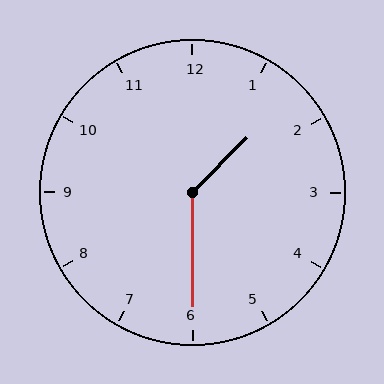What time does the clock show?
1:30.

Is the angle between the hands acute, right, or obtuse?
It is obtuse.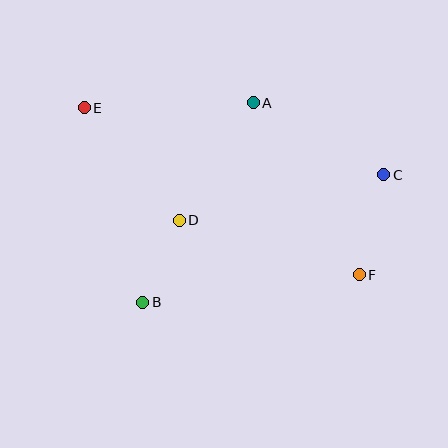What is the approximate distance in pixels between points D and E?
The distance between D and E is approximately 147 pixels.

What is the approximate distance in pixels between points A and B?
The distance between A and B is approximately 228 pixels.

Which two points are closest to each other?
Points B and D are closest to each other.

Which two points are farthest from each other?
Points E and F are farthest from each other.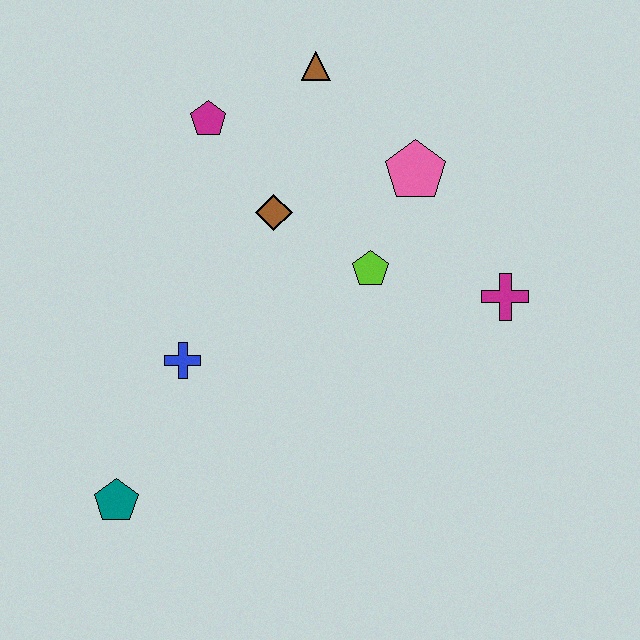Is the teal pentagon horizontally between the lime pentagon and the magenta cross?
No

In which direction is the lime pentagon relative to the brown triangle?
The lime pentagon is below the brown triangle.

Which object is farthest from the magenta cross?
The teal pentagon is farthest from the magenta cross.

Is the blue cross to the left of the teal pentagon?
No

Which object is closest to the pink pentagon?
The lime pentagon is closest to the pink pentagon.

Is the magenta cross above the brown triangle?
No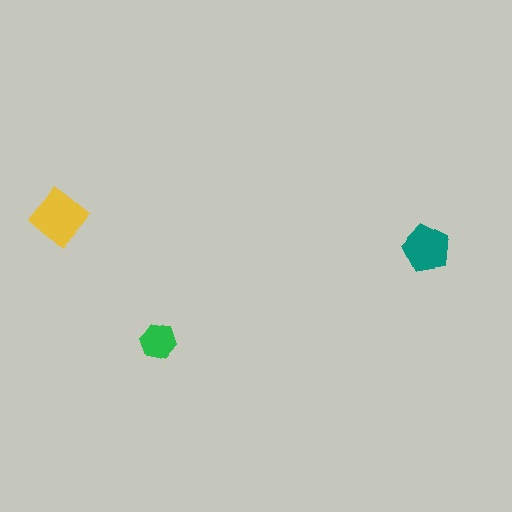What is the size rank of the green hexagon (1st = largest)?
3rd.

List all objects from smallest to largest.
The green hexagon, the teal pentagon, the yellow diamond.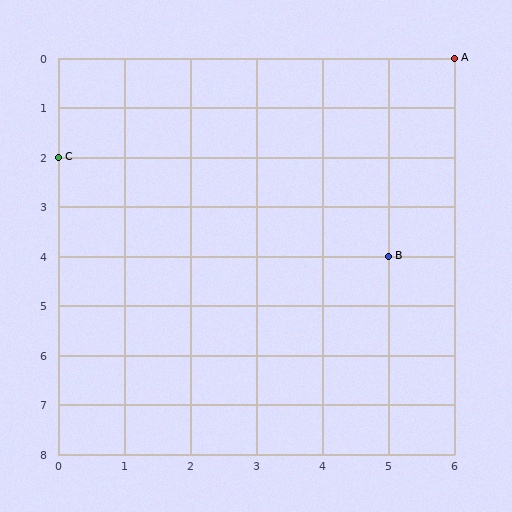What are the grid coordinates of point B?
Point B is at grid coordinates (5, 4).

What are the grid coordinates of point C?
Point C is at grid coordinates (0, 2).